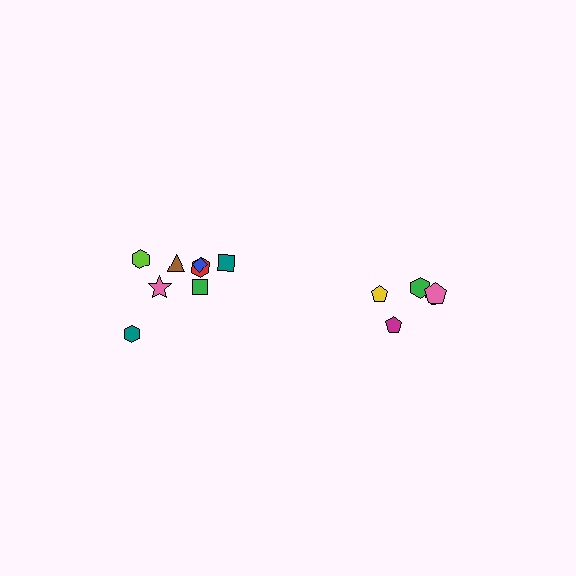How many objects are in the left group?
There are 8 objects.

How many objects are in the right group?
There are 5 objects.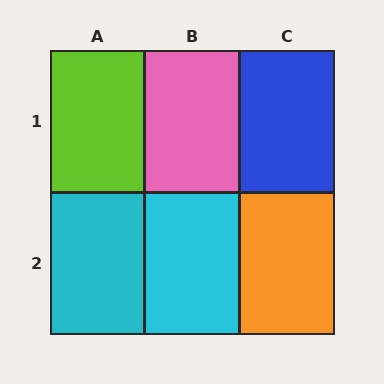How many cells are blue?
1 cell is blue.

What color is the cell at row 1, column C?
Blue.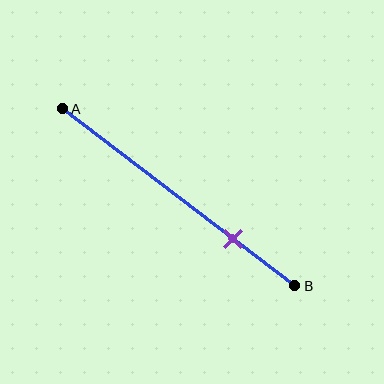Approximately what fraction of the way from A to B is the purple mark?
The purple mark is approximately 75% of the way from A to B.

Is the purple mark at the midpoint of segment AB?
No, the mark is at about 75% from A, not at the 50% midpoint.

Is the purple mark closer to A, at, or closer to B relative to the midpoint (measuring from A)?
The purple mark is closer to point B than the midpoint of segment AB.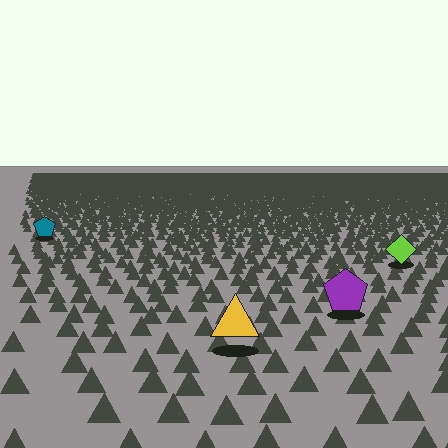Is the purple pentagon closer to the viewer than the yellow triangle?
No. The yellow triangle is closer — you can tell from the texture gradient: the ground texture is coarser near it.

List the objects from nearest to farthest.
From nearest to farthest: the yellow triangle, the purple pentagon, the lime diamond, the teal pentagon.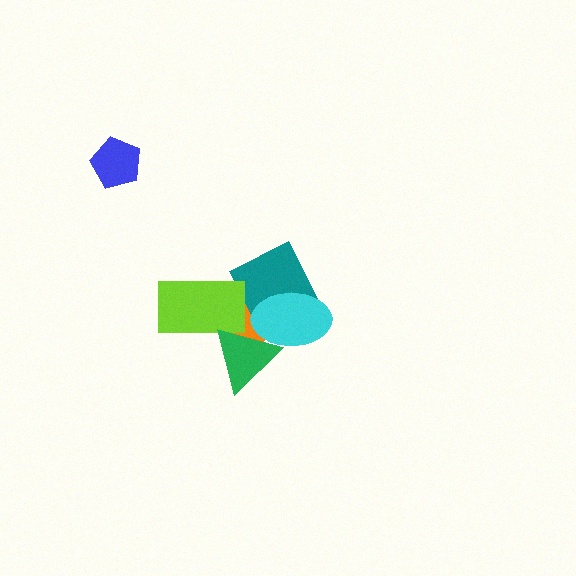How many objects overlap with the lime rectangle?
3 objects overlap with the lime rectangle.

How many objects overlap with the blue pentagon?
0 objects overlap with the blue pentagon.